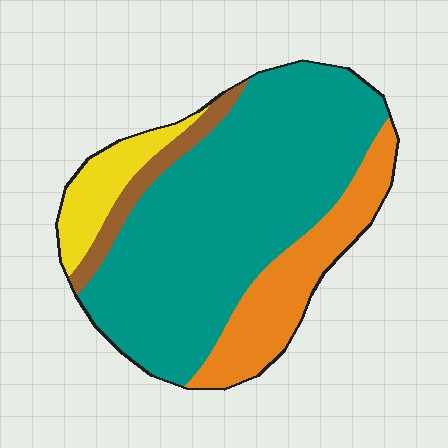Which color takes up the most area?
Teal, at roughly 65%.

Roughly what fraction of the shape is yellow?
Yellow takes up less than a quarter of the shape.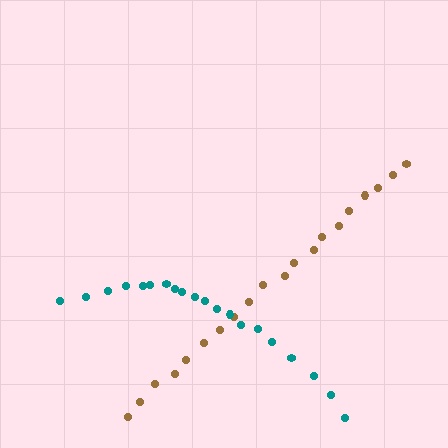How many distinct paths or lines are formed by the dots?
There are 2 distinct paths.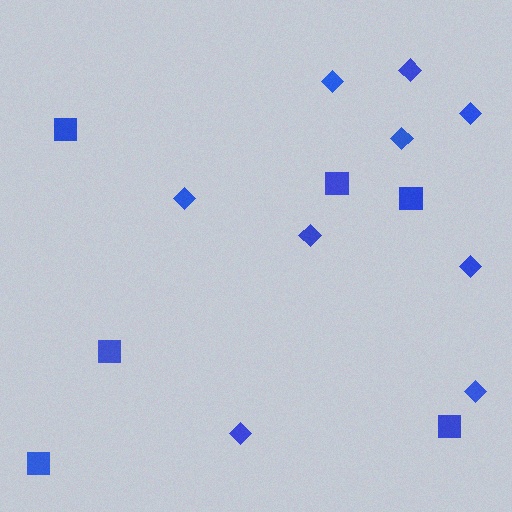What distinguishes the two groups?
There are 2 groups: one group of squares (6) and one group of diamonds (9).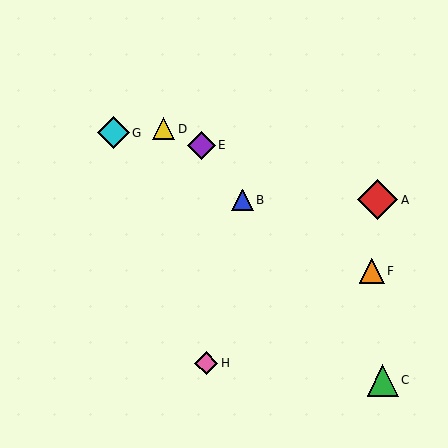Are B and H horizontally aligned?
No, B is at y≈200 and H is at y≈363.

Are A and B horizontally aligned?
Yes, both are at y≈200.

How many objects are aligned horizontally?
2 objects (A, B) are aligned horizontally.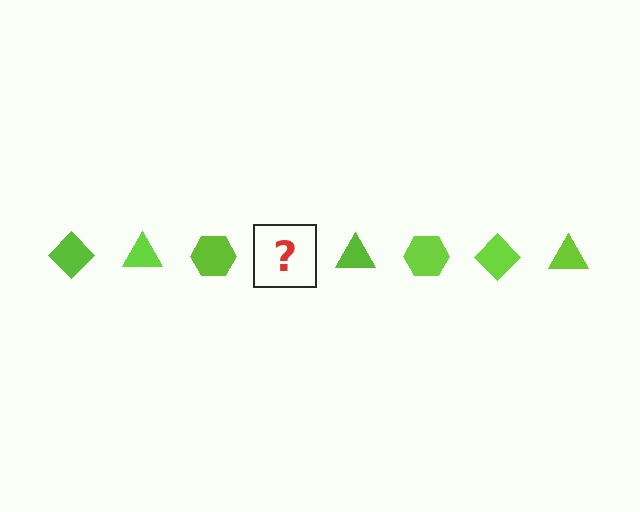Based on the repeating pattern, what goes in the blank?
The blank should be a lime diamond.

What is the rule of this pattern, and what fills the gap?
The rule is that the pattern cycles through diamond, triangle, hexagon shapes in lime. The gap should be filled with a lime diamond.